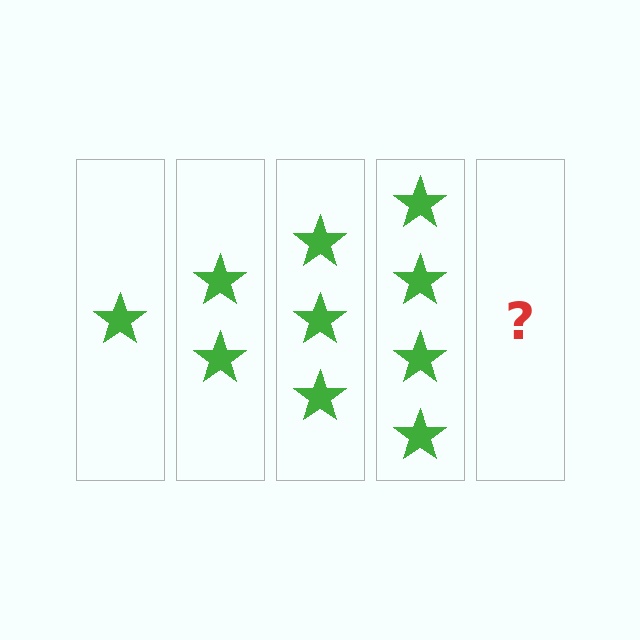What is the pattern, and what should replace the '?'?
The pattern is that each step adds one more star. The '?' should be 5 stars.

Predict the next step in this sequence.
The next step is 5 stars.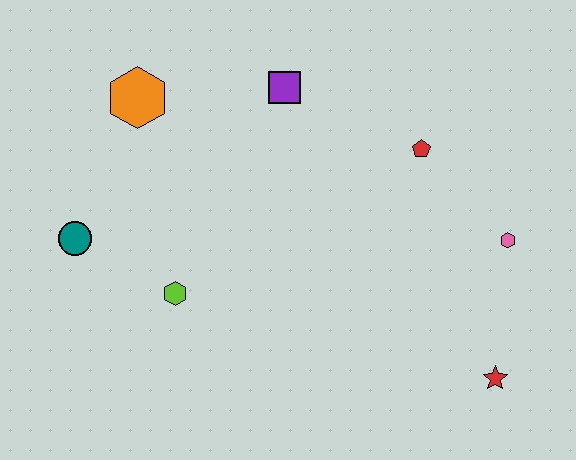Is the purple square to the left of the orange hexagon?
No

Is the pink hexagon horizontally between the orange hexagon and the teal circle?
No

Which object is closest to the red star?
The pink hexagon is closest to the red star.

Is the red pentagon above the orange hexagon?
No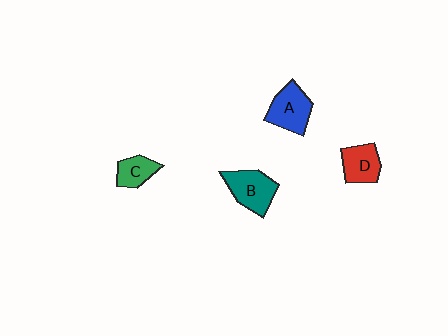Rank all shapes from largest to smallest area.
From largest to smallest: B (teal), A (blue), D (red), C (green).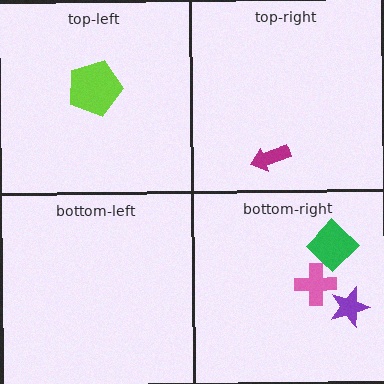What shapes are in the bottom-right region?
The green diamond, the purple star, the pink cross.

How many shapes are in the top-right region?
1.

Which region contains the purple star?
The bottom-right region.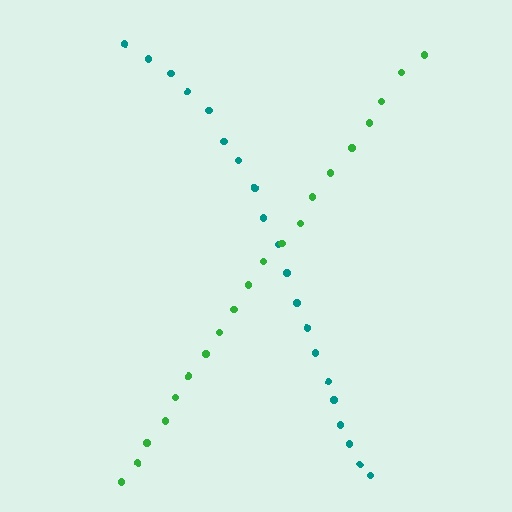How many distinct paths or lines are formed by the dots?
There are 2 distinct paths.